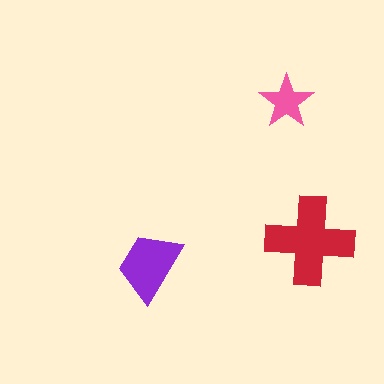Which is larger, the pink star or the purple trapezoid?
The purple trapezoid.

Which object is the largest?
The red cross.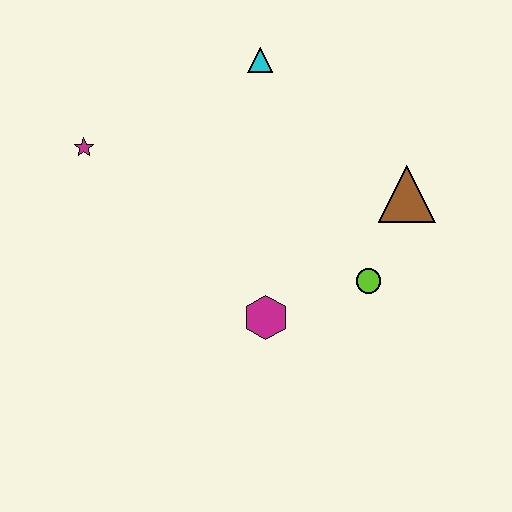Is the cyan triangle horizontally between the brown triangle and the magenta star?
Yes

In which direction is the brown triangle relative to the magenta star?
The brown triangle is to the right of the magenta star.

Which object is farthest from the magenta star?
The brown triangle is farthest from the magenta star.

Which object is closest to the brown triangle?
The lime circle is closest to the brown triangle.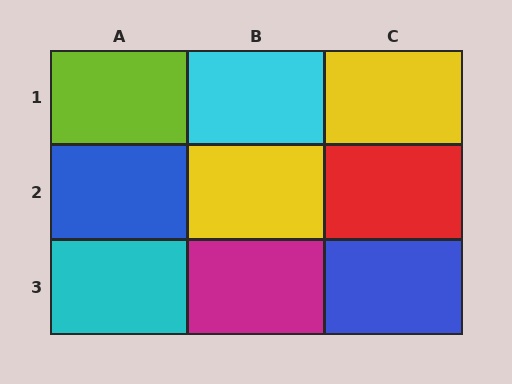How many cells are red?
1 cell is red.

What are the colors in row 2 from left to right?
Blue, yellow, red.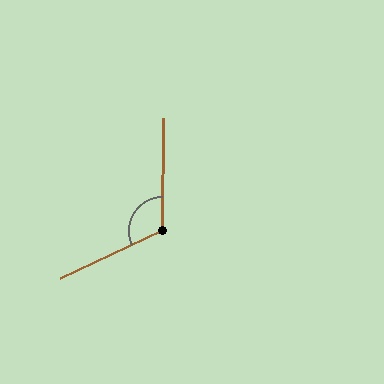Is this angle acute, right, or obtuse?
It is obtuse.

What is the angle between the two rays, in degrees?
Approximately 115 degrees.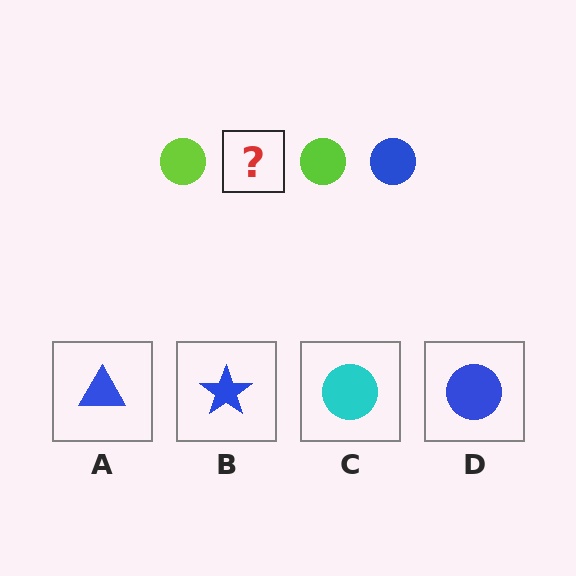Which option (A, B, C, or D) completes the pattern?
D.